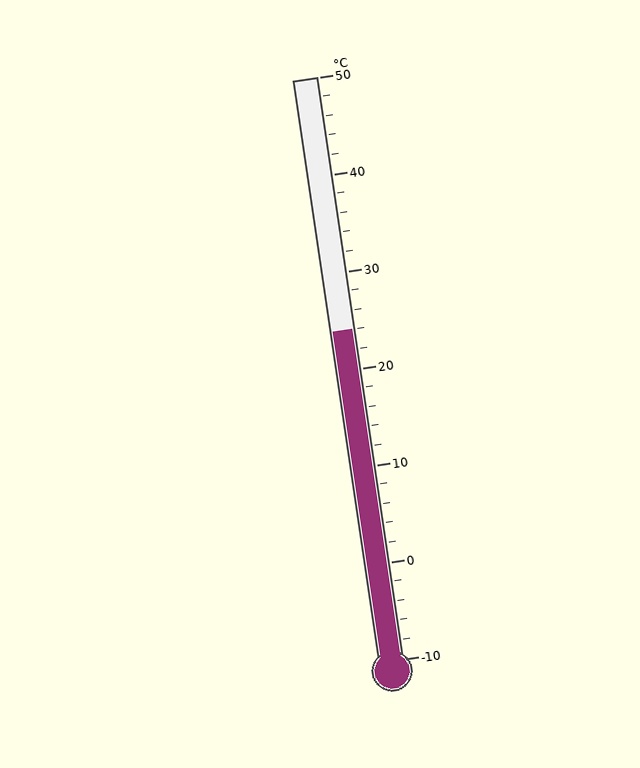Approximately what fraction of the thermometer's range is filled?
The thermometer is filled to approximately 55% of its range.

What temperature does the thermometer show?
The thermometer shows approximately 24°C.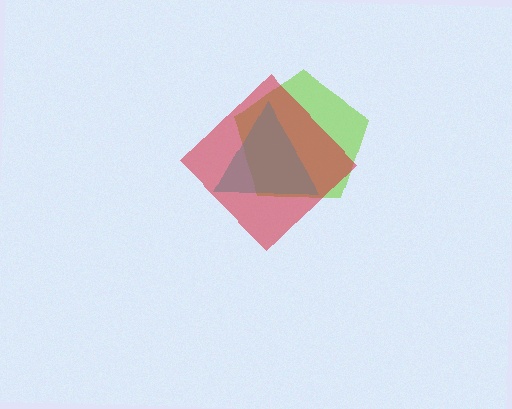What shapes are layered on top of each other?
The layered shapes are: a lime pentagon, a cyan triangle, a red diamond.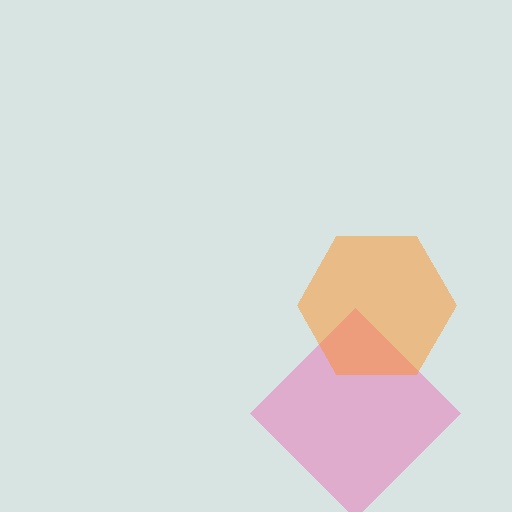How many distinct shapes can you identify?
There are 2 distinct shapes: a pink diamond, an orange hexagon.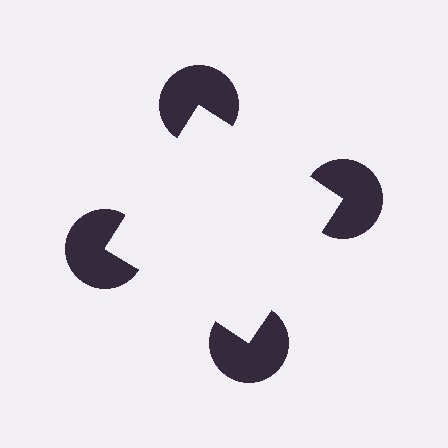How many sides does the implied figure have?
4 sides.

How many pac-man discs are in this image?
There are 4 — one at each vertex of the illusory square.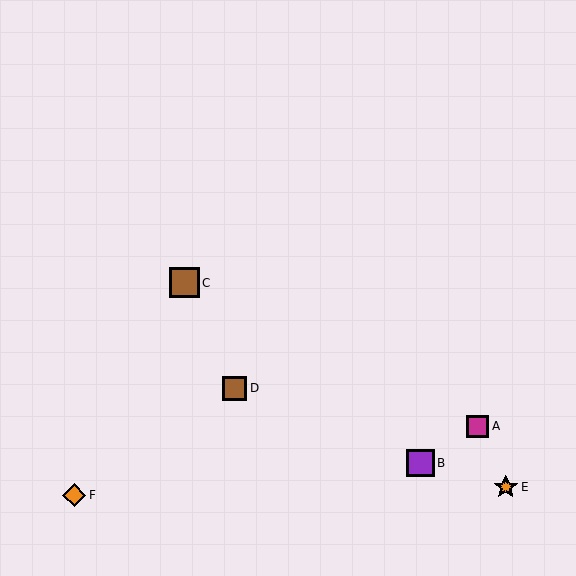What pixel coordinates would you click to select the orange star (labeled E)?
Click at (506, 487) to select the orange star E.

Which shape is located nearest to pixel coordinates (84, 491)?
The orange diamond (labeled F) at (74, 495) is nearest to that location.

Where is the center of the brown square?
The center of the brown square is at (184, 283).